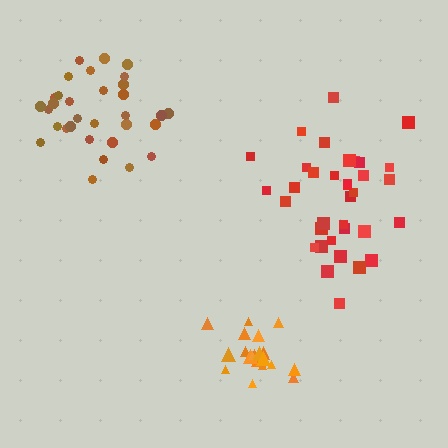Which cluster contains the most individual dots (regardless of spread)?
Red (35).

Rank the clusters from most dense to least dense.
orange, brown, red.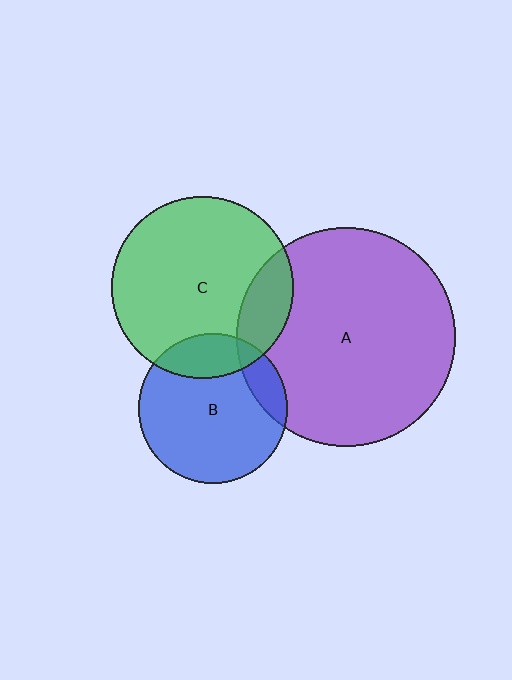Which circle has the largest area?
Circle A (purple).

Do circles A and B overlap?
Yes.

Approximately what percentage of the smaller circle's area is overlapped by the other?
Approximately 15%.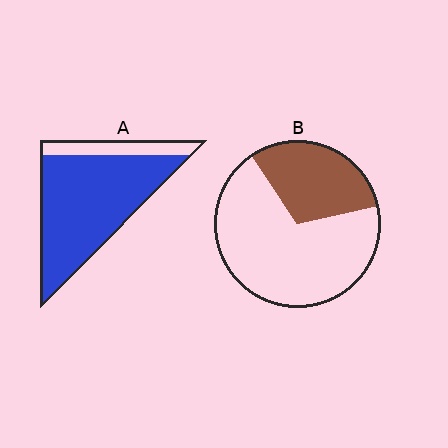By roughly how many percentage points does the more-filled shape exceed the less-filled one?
By roughly 50 percentage points (A over B).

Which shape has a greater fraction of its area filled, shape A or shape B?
Shape A.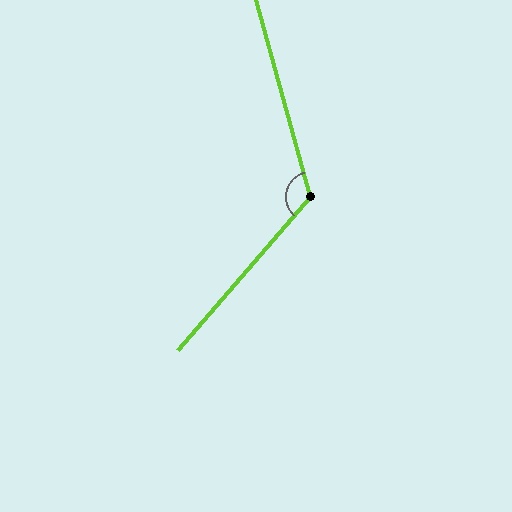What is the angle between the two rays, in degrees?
Approximately 124 degrees.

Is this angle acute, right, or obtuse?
It is obtuse.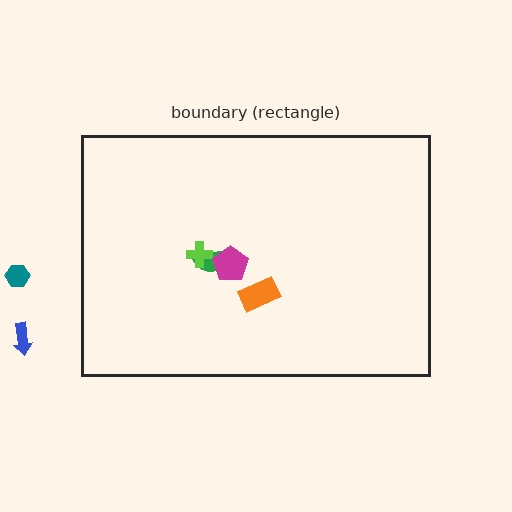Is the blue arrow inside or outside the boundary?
Outside.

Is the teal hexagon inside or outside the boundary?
Outside.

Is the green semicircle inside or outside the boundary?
Inside.